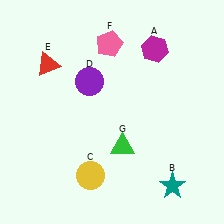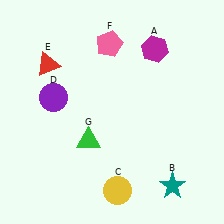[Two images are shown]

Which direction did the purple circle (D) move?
The purple circle (D) moved left.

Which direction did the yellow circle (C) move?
The yellow circle (C) moved right.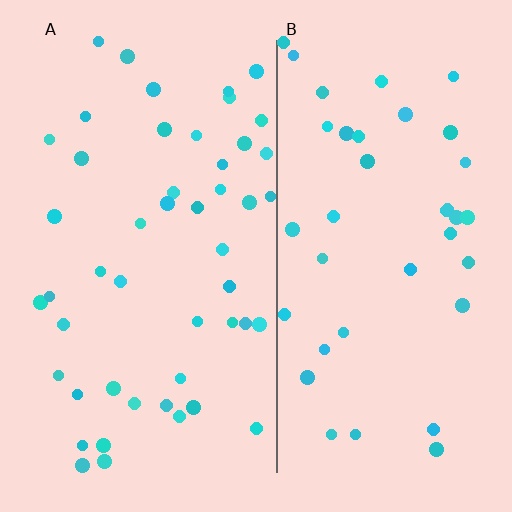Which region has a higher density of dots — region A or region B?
A (the left).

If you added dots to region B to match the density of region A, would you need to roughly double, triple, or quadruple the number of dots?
Approximately double.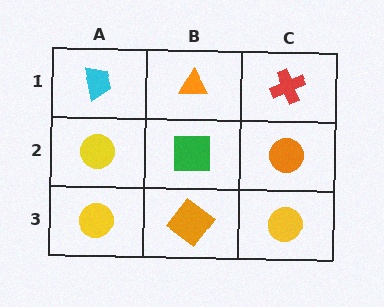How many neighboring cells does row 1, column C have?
2.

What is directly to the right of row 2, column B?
An orange circle.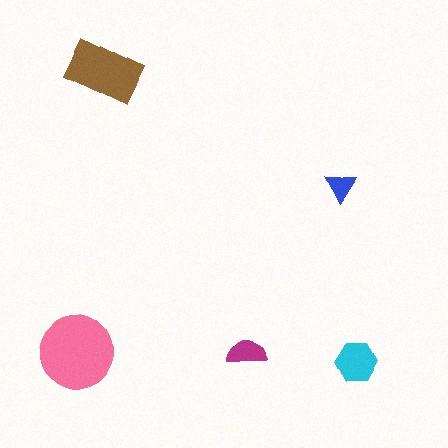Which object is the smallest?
The blue triangle.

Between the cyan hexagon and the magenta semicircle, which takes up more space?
The cyan hexagon.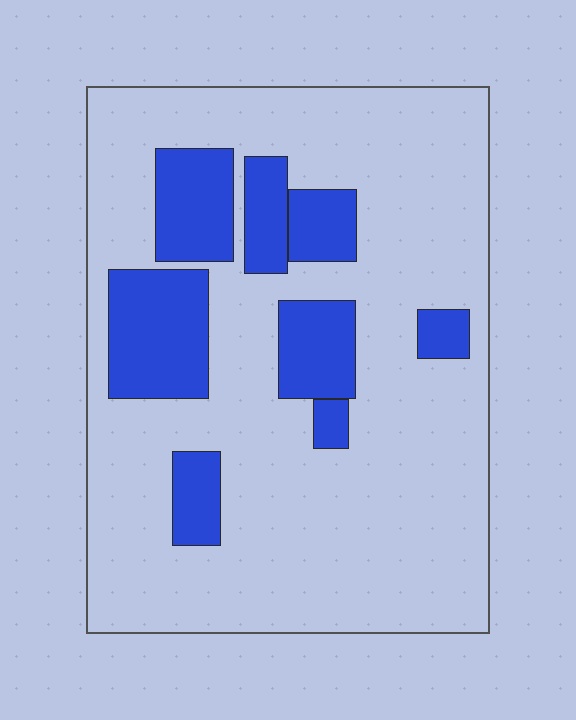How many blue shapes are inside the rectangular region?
8.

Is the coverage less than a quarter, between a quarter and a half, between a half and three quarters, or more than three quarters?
Less than a quarter.